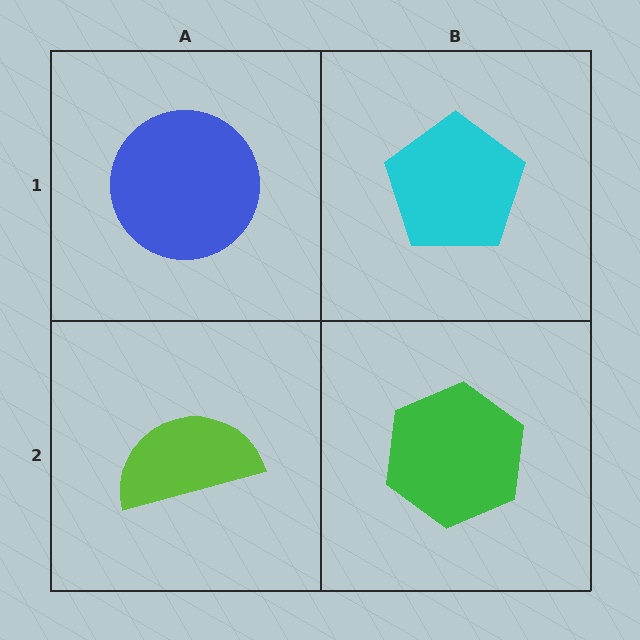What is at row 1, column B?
A cyan pentagon.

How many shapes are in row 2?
2 shapes.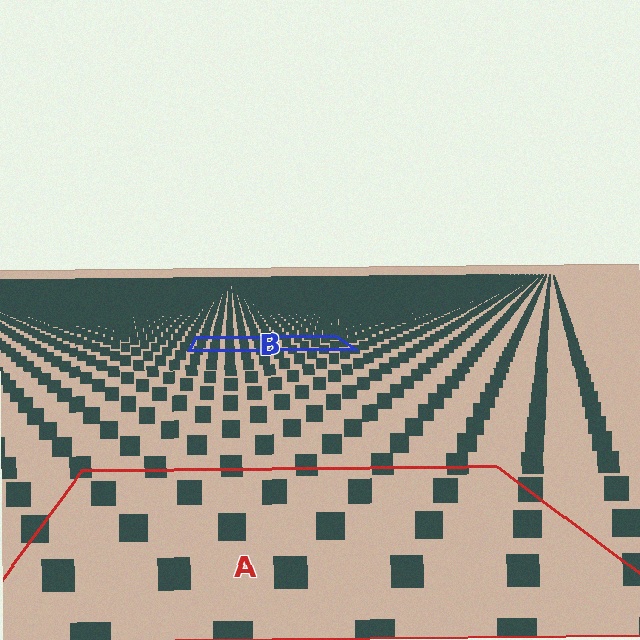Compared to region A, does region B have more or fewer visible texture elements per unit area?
Region B has more texture elements per unit area — they are packed more densely because it is farther away.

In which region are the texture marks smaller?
The texture marks are smaller in region B, because it is farther away.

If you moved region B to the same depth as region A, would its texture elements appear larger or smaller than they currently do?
They would appear larger. At a closer depth, the same texture elements are projected at a bigger on-screen size.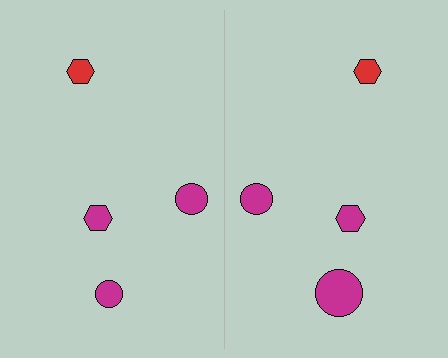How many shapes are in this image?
There are 8 shapes in this image.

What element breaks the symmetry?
The magenta circle on the right side has a different size than its mirror counterpart.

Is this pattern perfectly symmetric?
No, the pattern is not perfectly symmetric. The magenta circle on the right side has a different size than its mirror counterpart.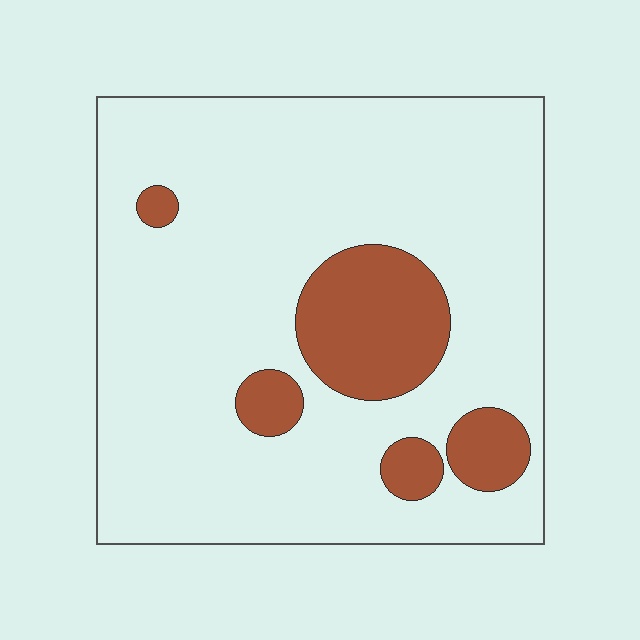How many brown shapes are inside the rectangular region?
5.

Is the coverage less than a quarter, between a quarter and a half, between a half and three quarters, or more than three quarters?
Less than a quarter.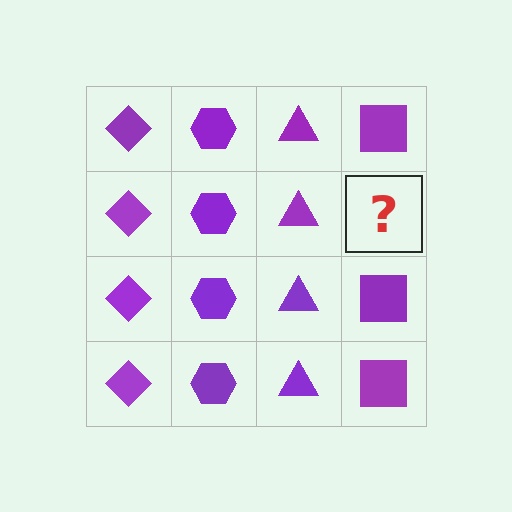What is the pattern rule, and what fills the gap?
The rule is that each column has a consistent shape. The gap should be filled with a purple square.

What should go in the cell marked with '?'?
The missing cell should contain a purple square.